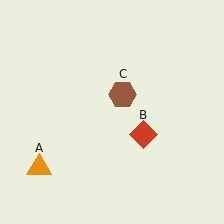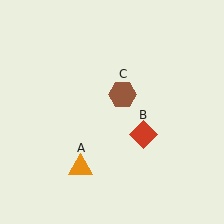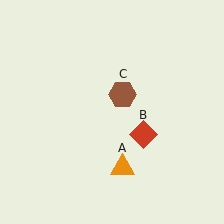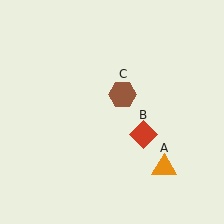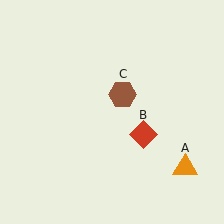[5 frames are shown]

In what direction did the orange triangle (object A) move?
The orange triangle (object A) moved right.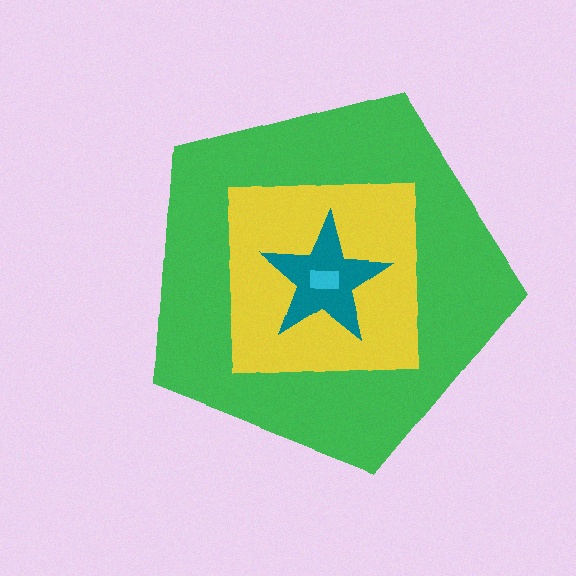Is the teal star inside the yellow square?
Yes.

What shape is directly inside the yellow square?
The teal star.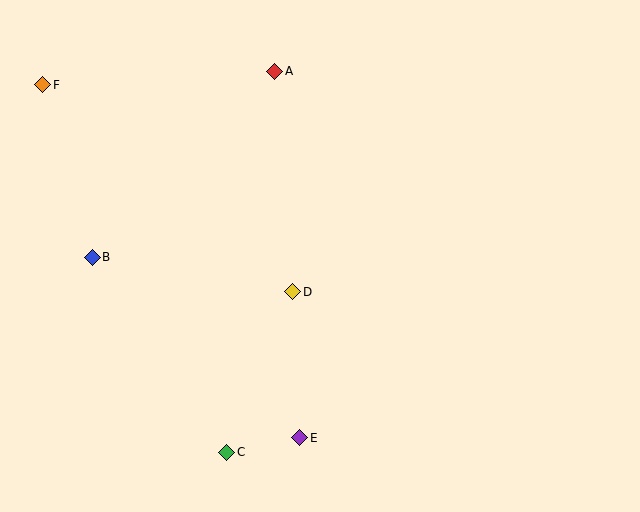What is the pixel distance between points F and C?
The distance between F and C is 411 pixels.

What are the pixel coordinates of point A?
Point A is at (275, 71).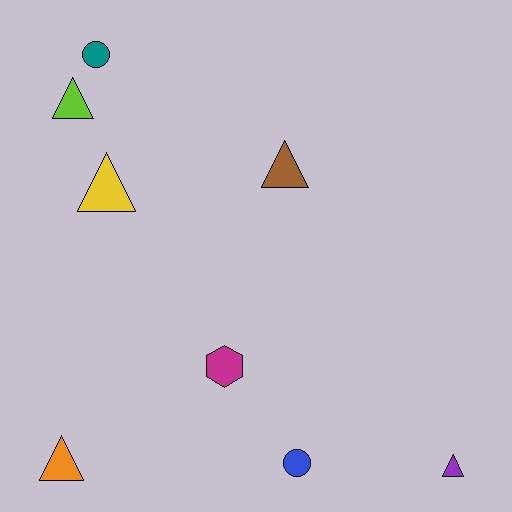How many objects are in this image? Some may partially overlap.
There are 8 objects.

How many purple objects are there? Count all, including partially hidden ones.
There is 1 purple object.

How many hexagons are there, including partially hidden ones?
There is 1 hexagon.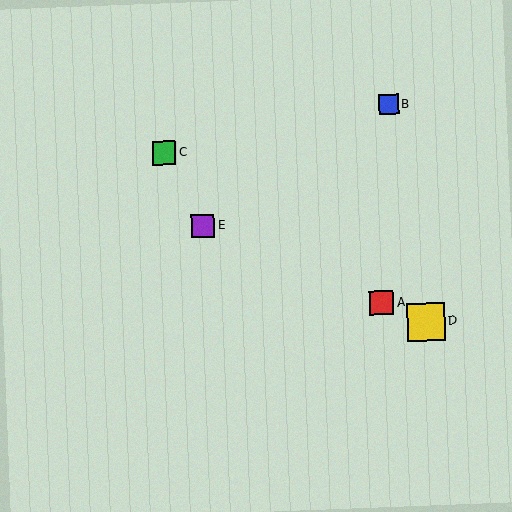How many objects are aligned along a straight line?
3 objects (A, D, E) are aligned along a straight line.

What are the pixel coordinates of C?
Object C is at (164, 153).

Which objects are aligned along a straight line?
Objects A, D, E are aligned along a straight line.